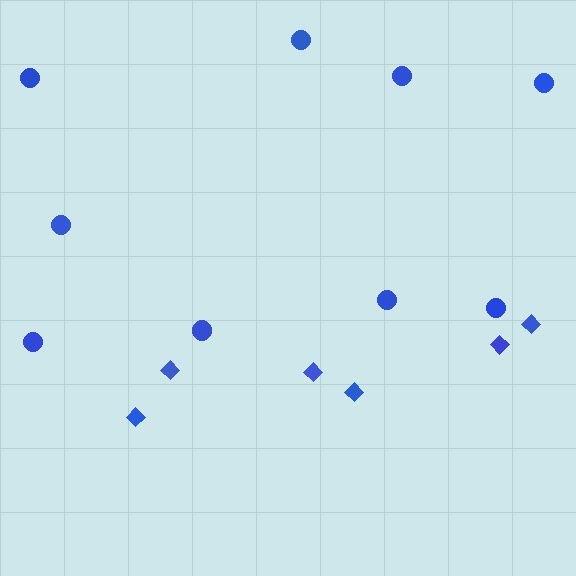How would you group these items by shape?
There are 2 groups: one group of circles (9) and one group of diamonds (6).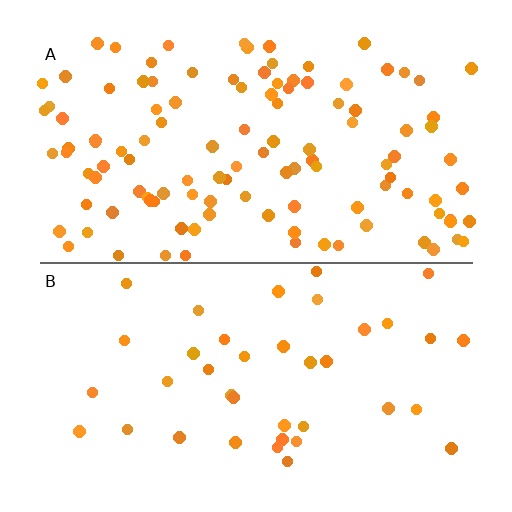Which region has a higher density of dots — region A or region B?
A (the top).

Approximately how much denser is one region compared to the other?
Approximately 2.9× — region A over region B.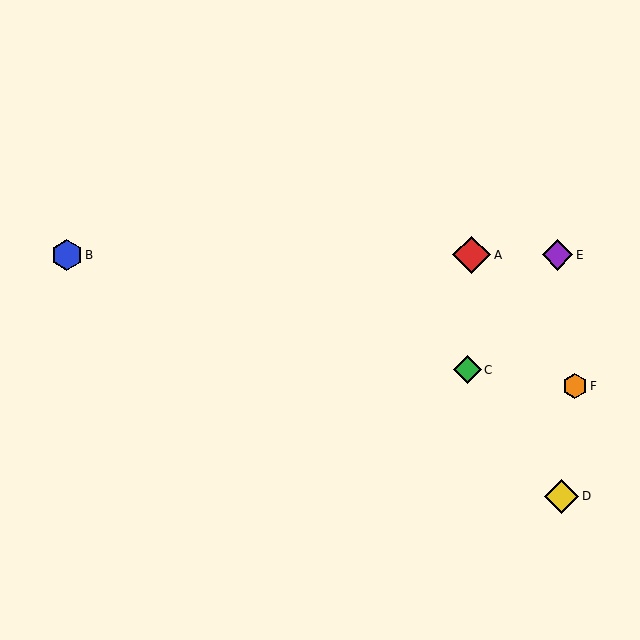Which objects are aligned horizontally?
Objects A, B, E are aligned horizontally.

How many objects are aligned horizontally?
3 objects (A, B, E) are aligned horizontally.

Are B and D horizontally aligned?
No, B is at y≈255 and D is at y≈496.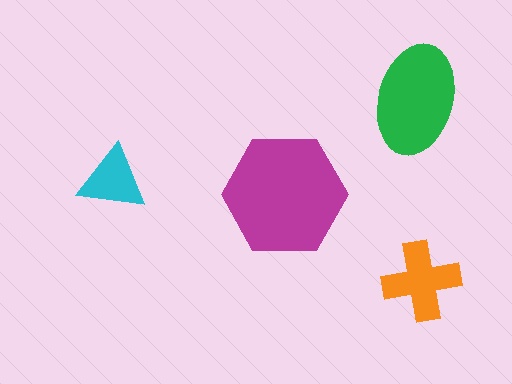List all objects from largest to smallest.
The magenta hexagon, the green ellipse, the orange cross, the cyan triangle.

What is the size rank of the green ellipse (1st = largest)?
2nd.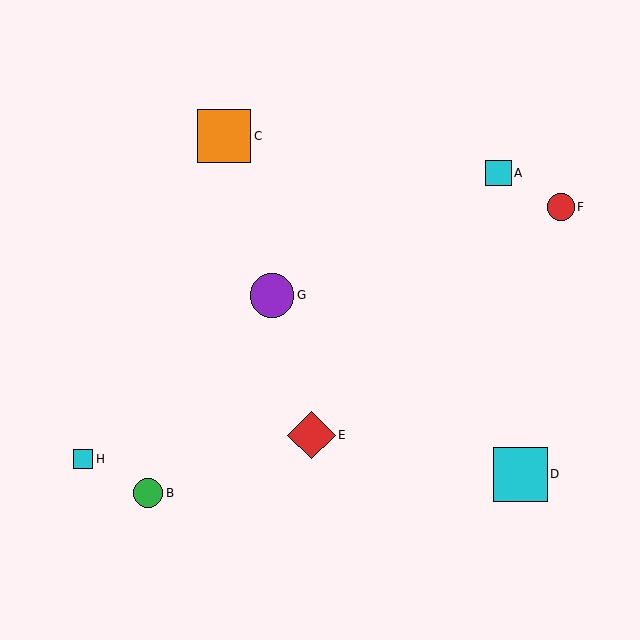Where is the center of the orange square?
The center of the orange square is at (224, 136).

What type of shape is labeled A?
Shape A is a cyan square.